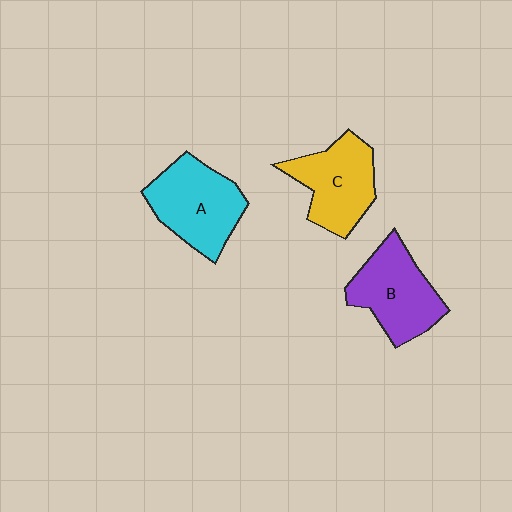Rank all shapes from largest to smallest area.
From largest to smallest: A (cyan), B (purple), C (yellow).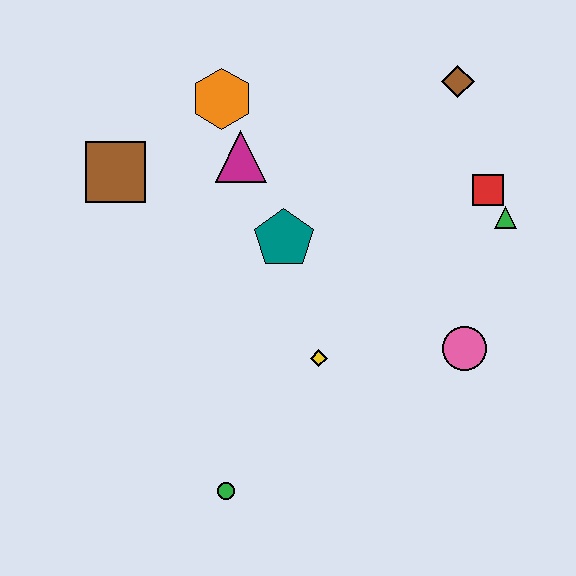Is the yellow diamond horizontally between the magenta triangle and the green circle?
No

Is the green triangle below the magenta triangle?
Yes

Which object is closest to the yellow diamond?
The teal pentagon is closest to the yellow diamond.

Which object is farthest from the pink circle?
The brown square is farthest from the pink circle.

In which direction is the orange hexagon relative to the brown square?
The orange hexagon is to the right of the brown square.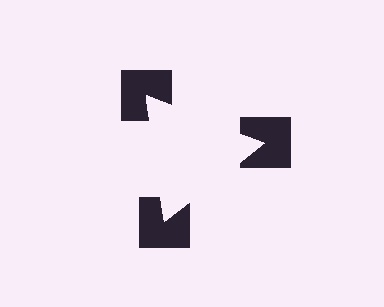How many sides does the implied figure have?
3 sides.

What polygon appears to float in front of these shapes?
An illusory triangle — its edges are inferred from the aligned wedge cuts in the notched squares, not physically drawn.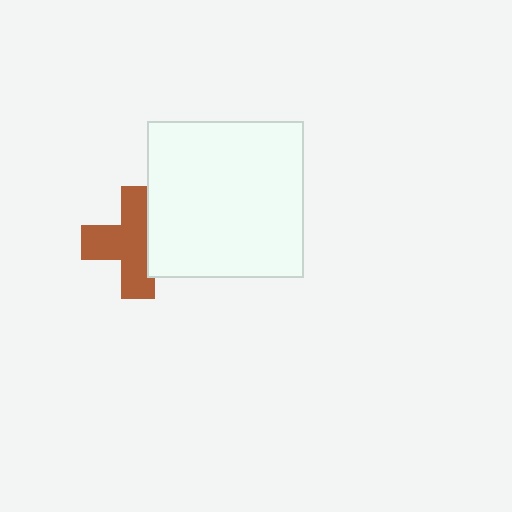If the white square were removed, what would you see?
You would see the complete brown cross.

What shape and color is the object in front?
The object in front is a white square.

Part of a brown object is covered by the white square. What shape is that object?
It is a cross.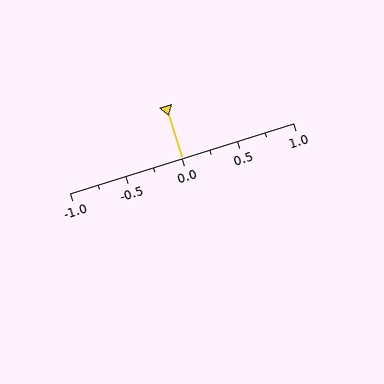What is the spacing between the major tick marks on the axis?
The major ticks are spaced 0.5 apart.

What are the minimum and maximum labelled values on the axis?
The axis runs from -1.0 to 1.0.